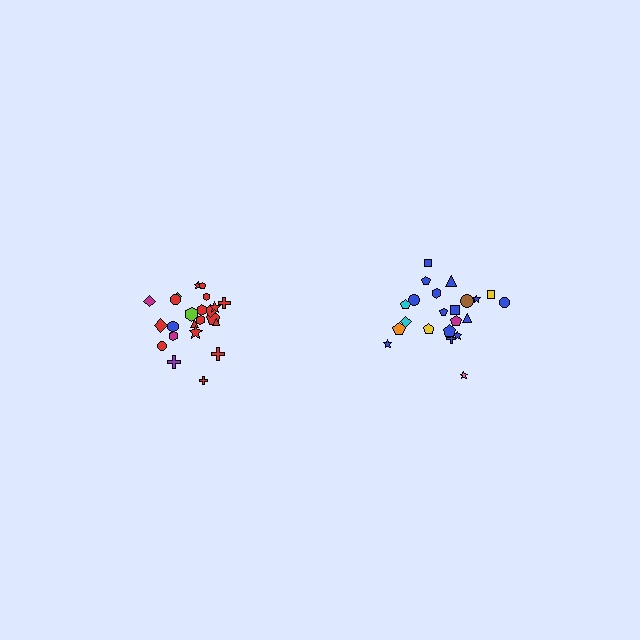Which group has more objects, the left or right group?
The left group.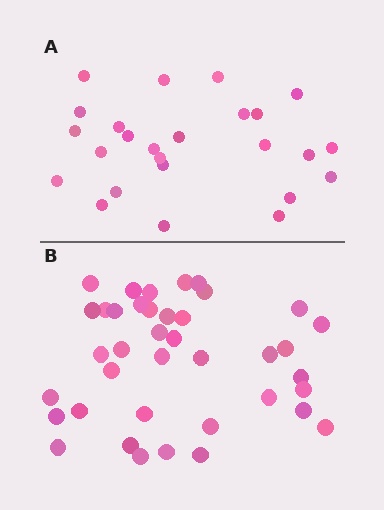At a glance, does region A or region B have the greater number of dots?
Region B (the bottom region) has more dots.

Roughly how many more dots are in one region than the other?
Region B has approximately 15 more dots than region A.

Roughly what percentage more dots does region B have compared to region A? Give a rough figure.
About 55% more.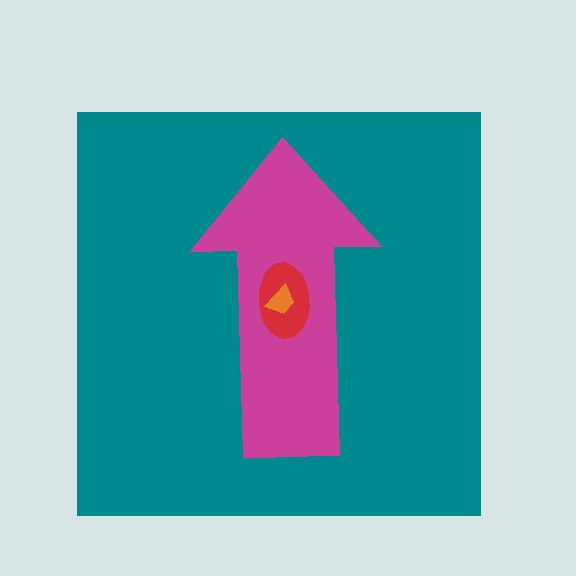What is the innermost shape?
The orange trapezoid.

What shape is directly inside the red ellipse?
The orange trapezoid.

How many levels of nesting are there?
4.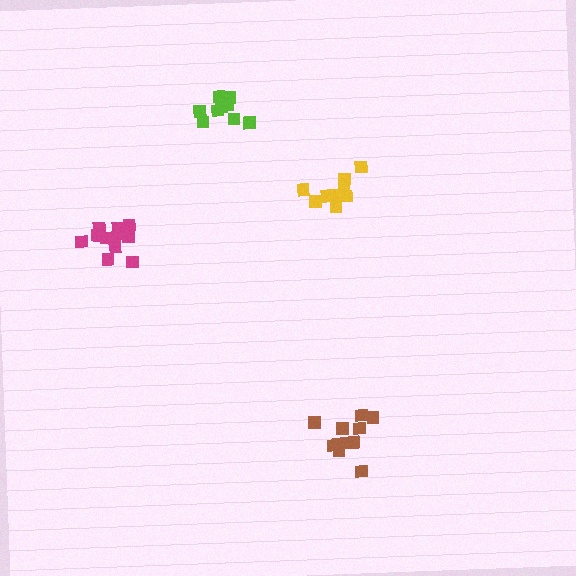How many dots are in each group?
Group 1: 9 dots, Group 2: 9 dots, Group 3: 11 dots, Group 4: 13 dots (42 total).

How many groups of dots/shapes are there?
There are 4 groups.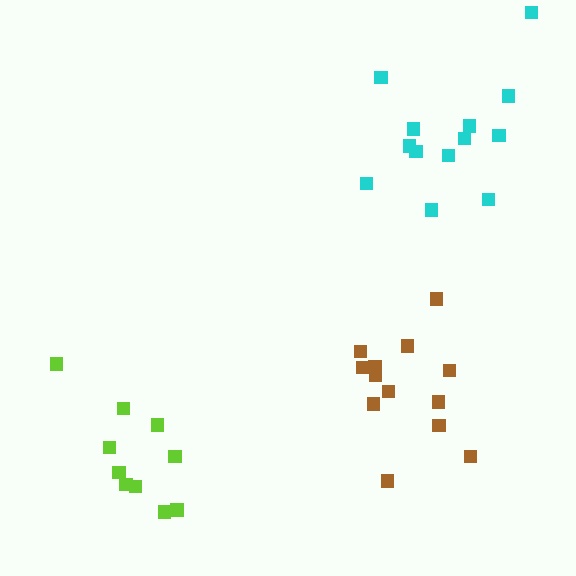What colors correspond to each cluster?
The clusters are colored: brown, cyan, lime.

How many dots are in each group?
Group 1: 13 dots, Group 2: 13 dots, Group 3: 10 dots (36 total).